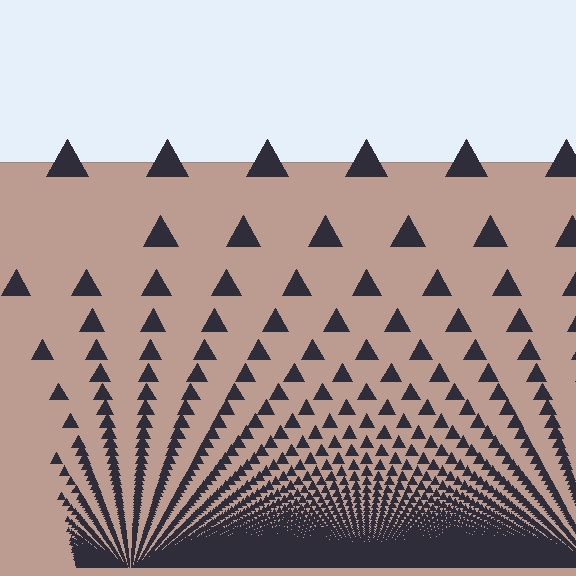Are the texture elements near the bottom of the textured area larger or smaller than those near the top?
Smaller. The gradient is inverted — elements near the bottom are smaller and denser.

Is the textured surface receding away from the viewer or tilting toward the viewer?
The surface appears to tilt toward the viewer. Texture elements get larger and sparser toward the top.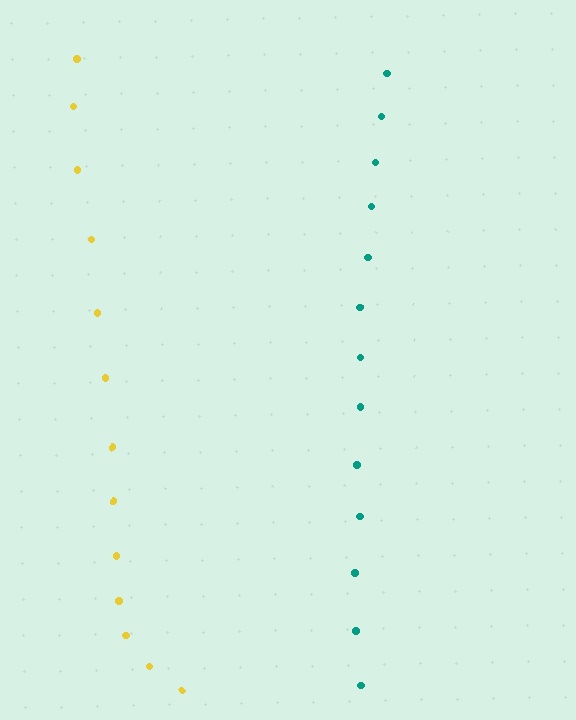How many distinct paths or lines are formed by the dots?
There are 2 distinct paths.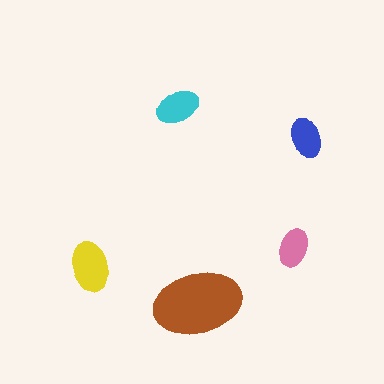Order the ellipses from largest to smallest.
the brown one, the yellow one, the cyan one, the blue one, the pink one.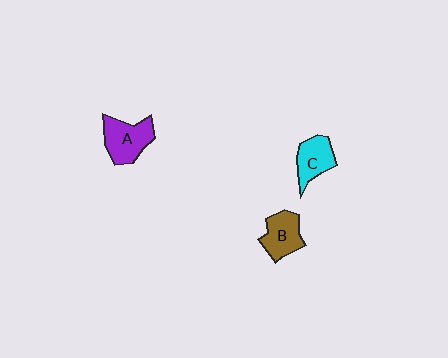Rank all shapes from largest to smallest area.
From largest to smallest: A (purple), B (brown), C (cyan).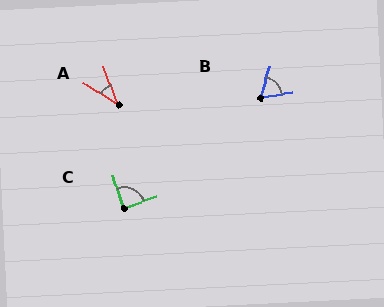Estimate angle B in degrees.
Approximately 64 degrees.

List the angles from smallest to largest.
A (36°), B (64°), C (89°).